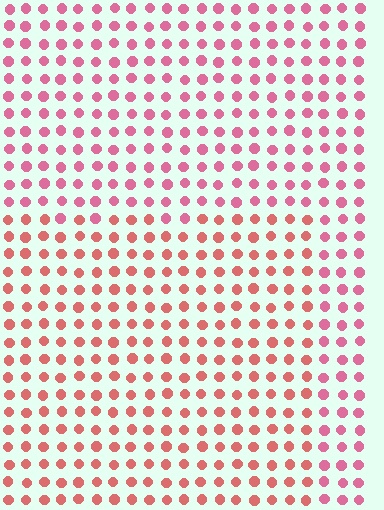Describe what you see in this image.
The image is filled with small pink elements in a uniform arrangement. A rectangle-shaped region is visible where the elements are tinted to a slightly different hue, forming a subtle color boundary.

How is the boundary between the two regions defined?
The boundary is defined purely by a slight shift in hue (about 25 degrees). Spacing, size, and orientation are identical on both sides.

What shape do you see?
I see a rectangle.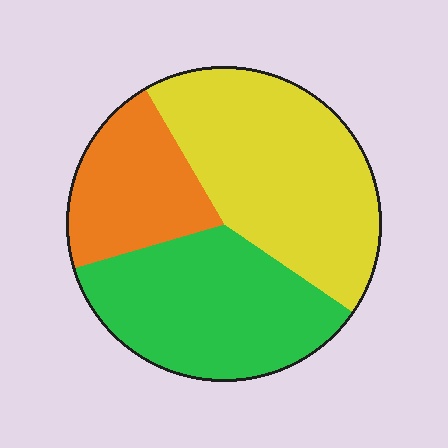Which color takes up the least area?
Orange, at roughly 20%.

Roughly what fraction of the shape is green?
Green covers roughly 35% of the shape.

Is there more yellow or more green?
Yellow.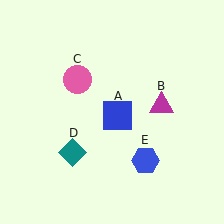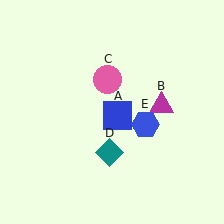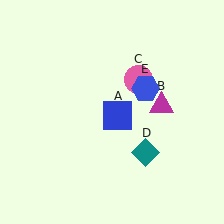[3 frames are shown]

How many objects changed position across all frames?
3 objects changed position: pink circle (object C), teal diamond (object D), blue hexagon (object E).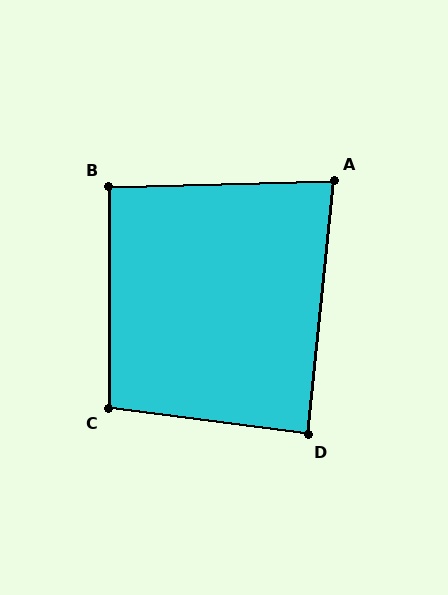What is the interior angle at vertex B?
Approximately 91 degrees (approximately right).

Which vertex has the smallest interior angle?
A, at approximately 83 degrees.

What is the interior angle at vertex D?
Approximately 89 degrees (approximately right).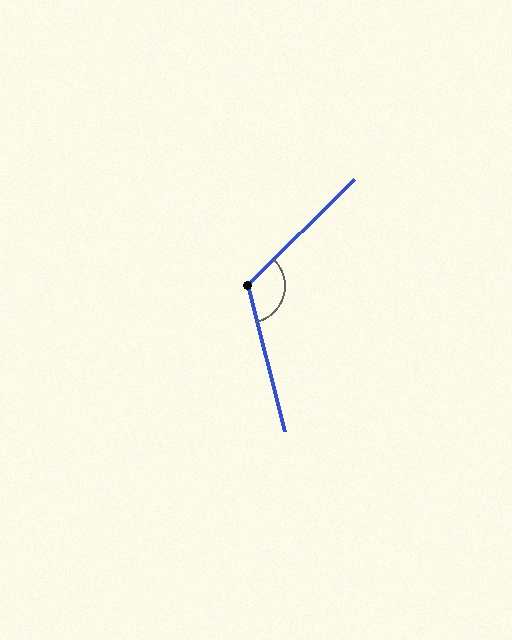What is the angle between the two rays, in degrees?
Approximately 121 degrees.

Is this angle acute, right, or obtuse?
It is obtuse.